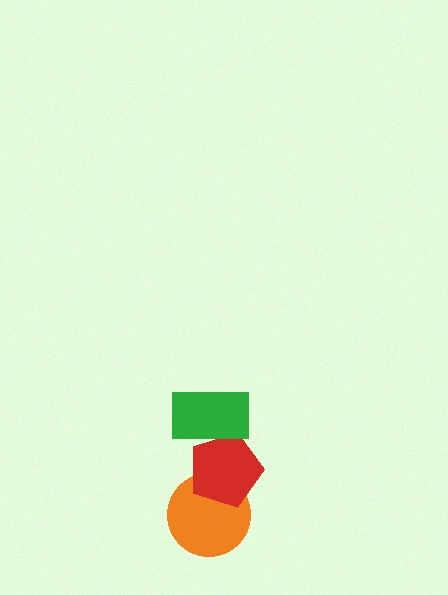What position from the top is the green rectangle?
The green rectangle is 1st from the top.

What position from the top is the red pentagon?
The red pentagon is 2nd from the top.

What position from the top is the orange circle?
The orange circle is 3rd from the top.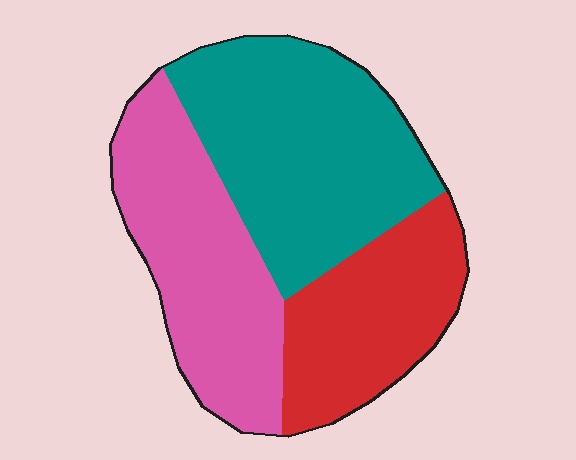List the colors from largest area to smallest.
From largest to smallest: teal, pink, red.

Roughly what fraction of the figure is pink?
Pink covers around 35% of the figure.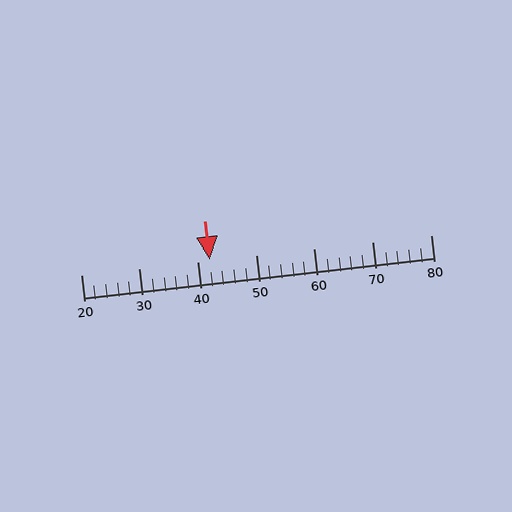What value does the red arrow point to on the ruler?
The red arrow points to approximately 42.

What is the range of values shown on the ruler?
The ruler shows values from 20 to 80.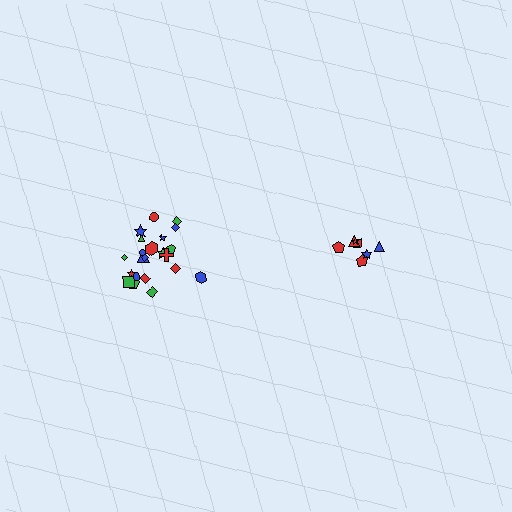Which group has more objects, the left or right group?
The left group.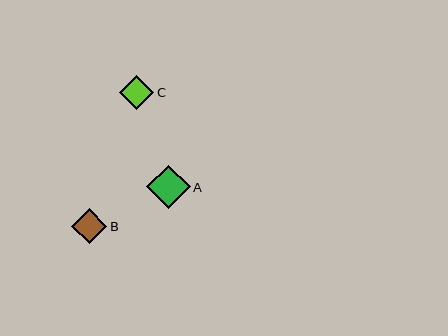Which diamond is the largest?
Diamond A is the largest with a size of approximately 43 pixels.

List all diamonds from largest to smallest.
From largest to smallest: A, B, C.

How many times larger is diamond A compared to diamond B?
Diamond A is approximately 1.2 times the size of diamond B.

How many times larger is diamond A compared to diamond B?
Diamond A is approximately 1.2 times the size of diamond B.